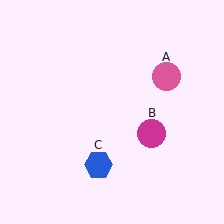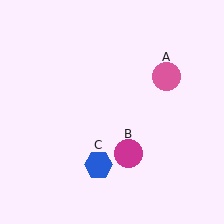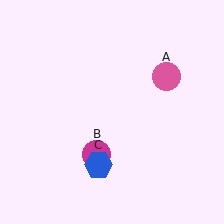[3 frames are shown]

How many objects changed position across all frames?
1 object changed position: magenta circle (object B).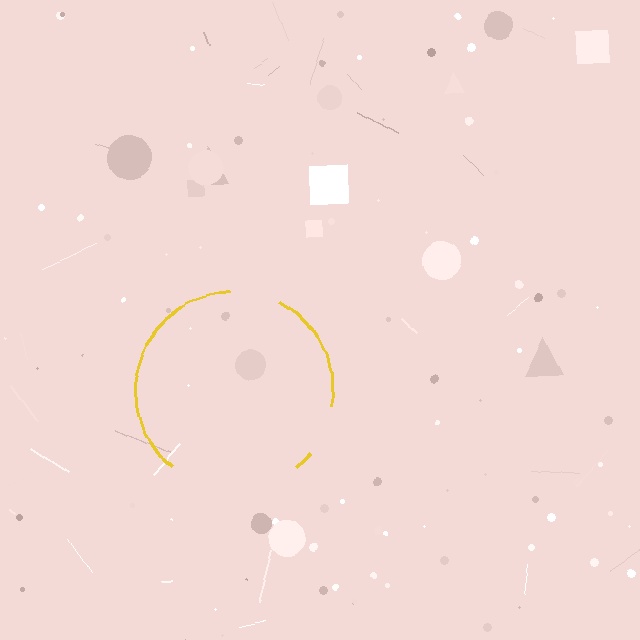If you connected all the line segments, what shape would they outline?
They would outline a circle.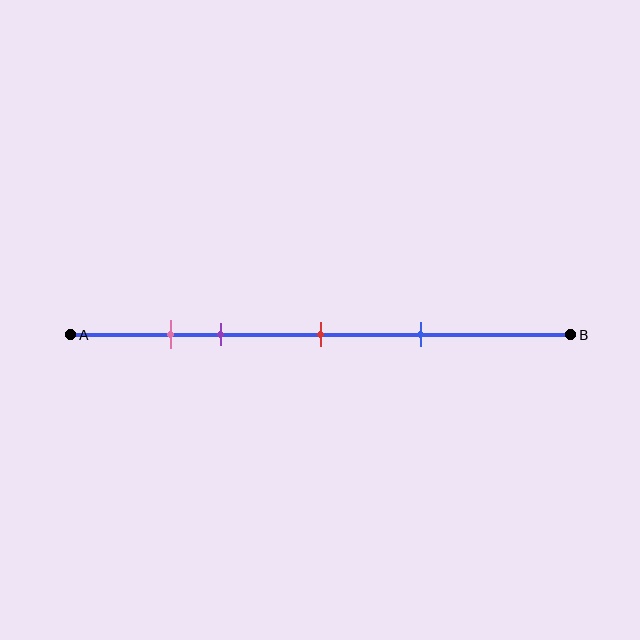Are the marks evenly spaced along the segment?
No, the marks are not evenly spaced.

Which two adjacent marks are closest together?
The pink and purple marks are the closest adjacent pair.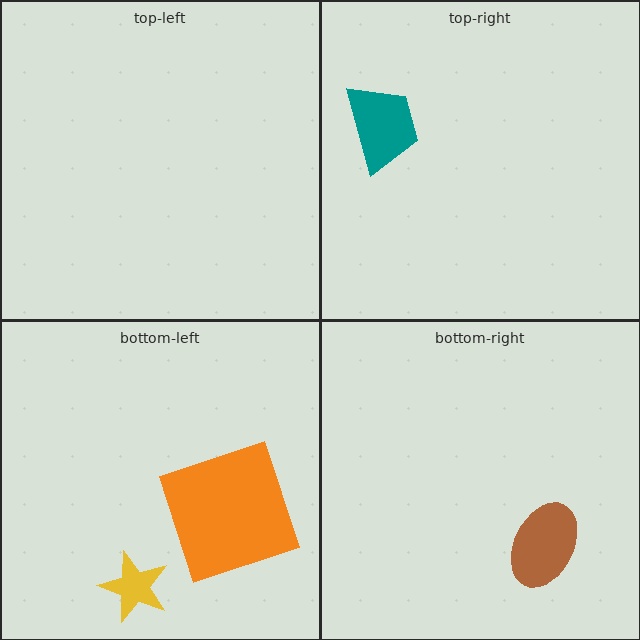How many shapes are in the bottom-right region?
1.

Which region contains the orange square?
The bottom-left region.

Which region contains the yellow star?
The bottom-left region.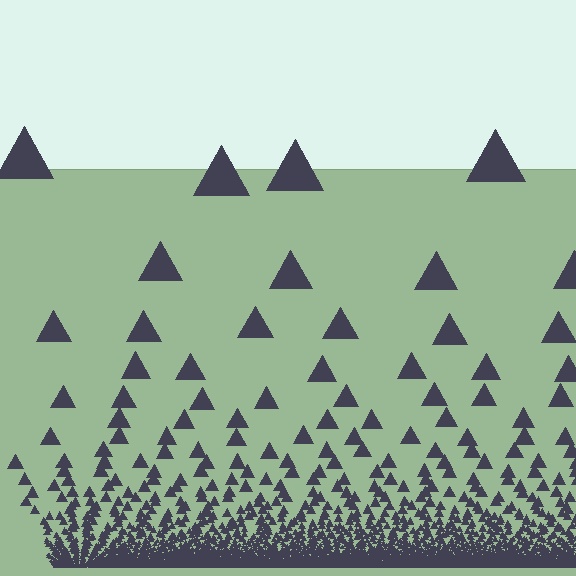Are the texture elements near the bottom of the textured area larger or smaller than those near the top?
Smaller. The gradient is inverted — elements near the bottom are smaller and denser.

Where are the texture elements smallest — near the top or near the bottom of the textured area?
Near the bottom.